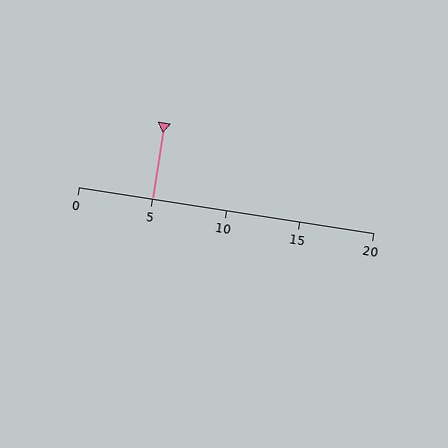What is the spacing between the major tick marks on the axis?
The major ticks are spaced 5 apart.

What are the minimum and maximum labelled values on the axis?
The axis runs from 0 to 20.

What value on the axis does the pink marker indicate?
The marker indicates approximately 5.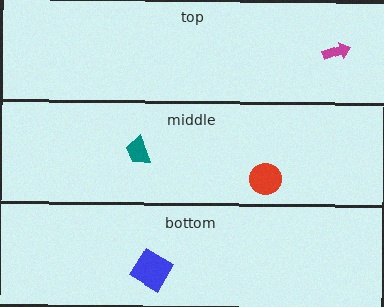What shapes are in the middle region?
The teal trapezoid, the red circle.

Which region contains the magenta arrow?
The top region.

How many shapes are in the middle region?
2.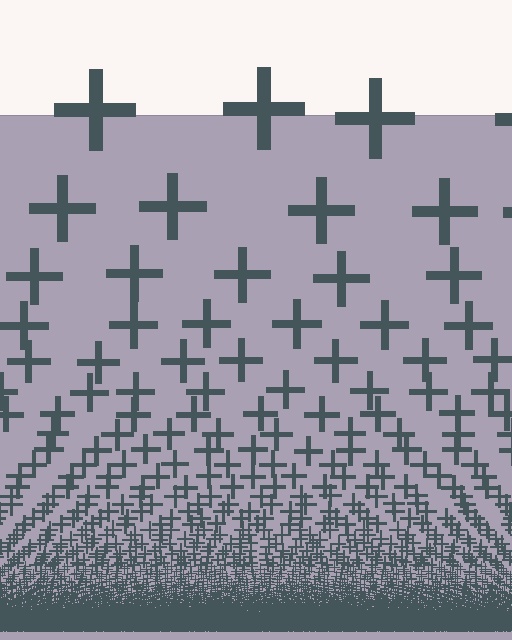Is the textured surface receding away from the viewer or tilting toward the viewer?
The surface appears to tilt toward the viewer. Texture elements get larger and sparser toward the top.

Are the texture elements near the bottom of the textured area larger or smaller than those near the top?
Smaller. The gradient is inverted — elements near the bottom are smaller and denser.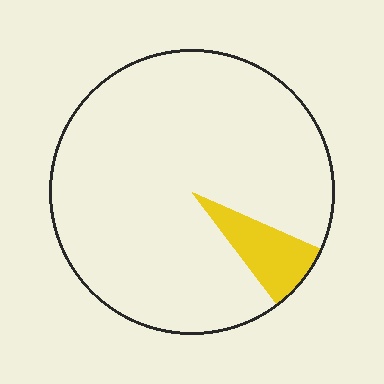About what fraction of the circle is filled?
About one tenth (1/10).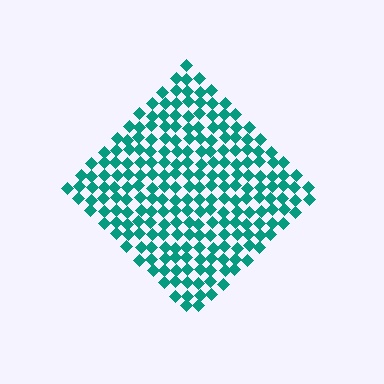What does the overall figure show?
The overall figure shows a diamond.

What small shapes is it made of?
It is made of small diamonds.